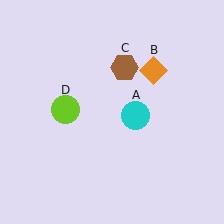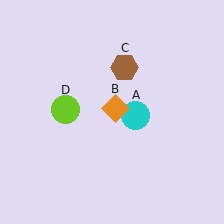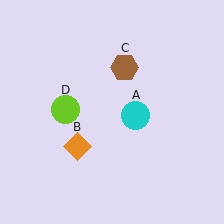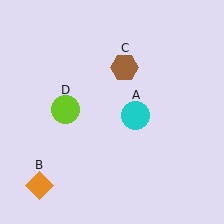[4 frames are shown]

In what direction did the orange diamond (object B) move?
The orange diamond (object B) moved down and to the left.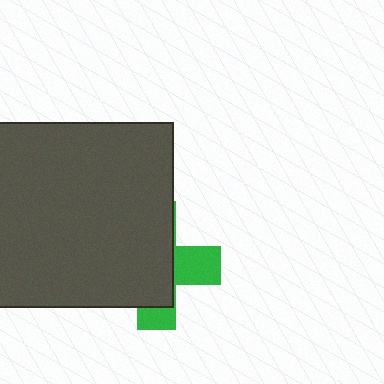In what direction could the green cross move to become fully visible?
The green cross could move right. That would shift it out from behind the dark gray square entirely.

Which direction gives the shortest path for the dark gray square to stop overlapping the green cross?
Moving left gives the shortest separation.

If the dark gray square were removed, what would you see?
You would see the complete green cross.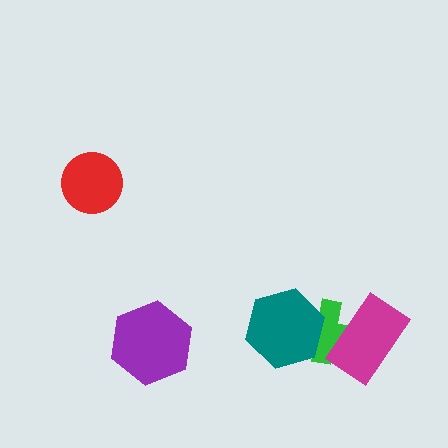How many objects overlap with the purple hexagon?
0 objects overlap with the purple hexagon.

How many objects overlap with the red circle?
0 objects overlap with the red circle.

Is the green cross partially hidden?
Yes, it is partially covered by another shape.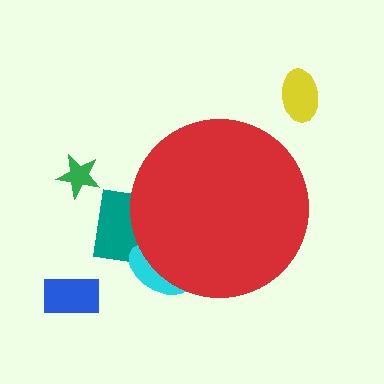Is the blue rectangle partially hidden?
No, the blue rectangle is fully visible.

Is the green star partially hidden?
No, the green star is fully visible.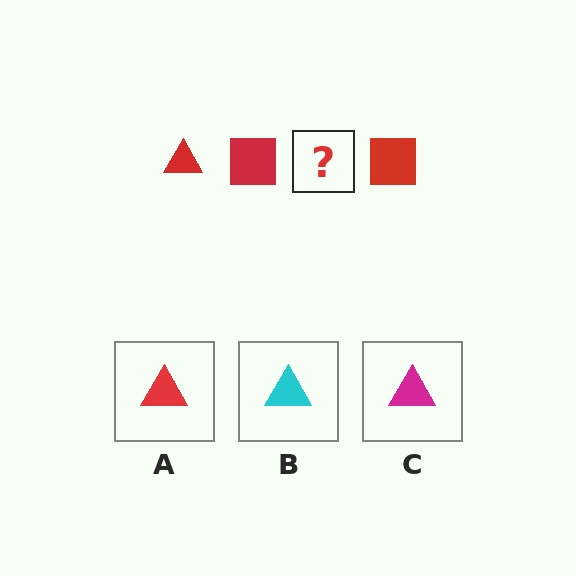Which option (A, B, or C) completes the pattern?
A.